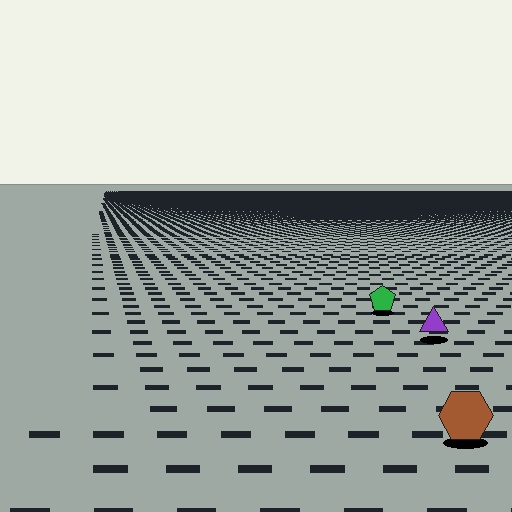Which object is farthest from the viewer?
The green pentagon is farthest from the viewer. It appears smaller and the ground texture around it is denser.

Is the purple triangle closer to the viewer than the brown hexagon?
No. The brown hexagon is closer — you can tell from the texture gradient: the ground texture is coarser near it.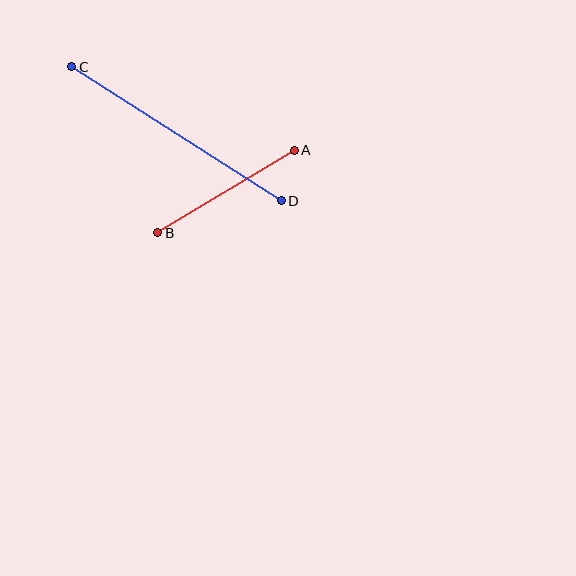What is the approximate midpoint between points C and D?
The midpoint is at approximately (177, 134) pixels.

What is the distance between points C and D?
The distance is approximately 249 pixels.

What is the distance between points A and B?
The distance is approximately 160 pixels.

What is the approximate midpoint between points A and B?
The midpoint is at approximately (226, 192) pixels.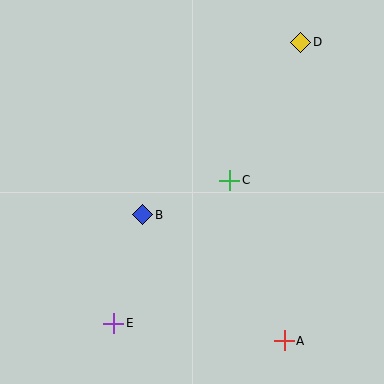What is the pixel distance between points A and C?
The distance between A and C is 170 pixels.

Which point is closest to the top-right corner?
Point D is closest to the top-right corner.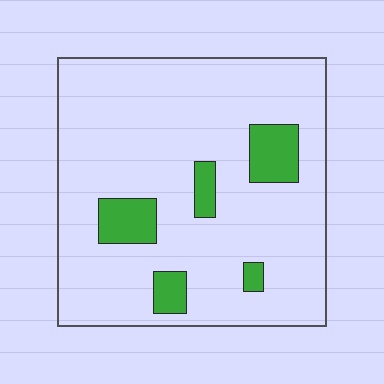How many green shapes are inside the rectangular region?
5.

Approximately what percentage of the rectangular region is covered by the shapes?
Approximately 10%.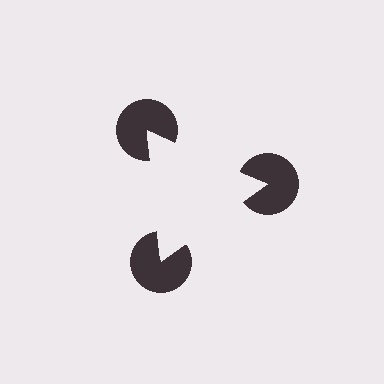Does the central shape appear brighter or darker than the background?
It typically appears slightly brighter than the background, even though no actual brightness change is drawn.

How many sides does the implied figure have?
3 sides.